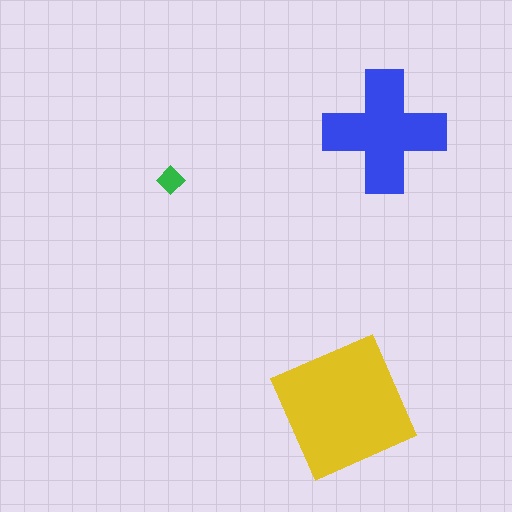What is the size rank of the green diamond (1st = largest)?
3rd.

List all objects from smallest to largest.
The green diamond, the blue cross, the yellow square.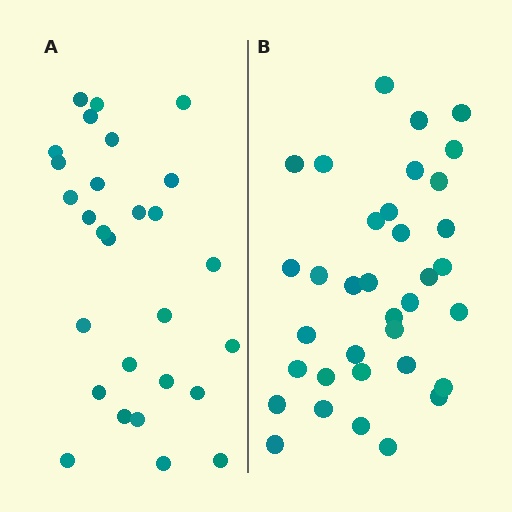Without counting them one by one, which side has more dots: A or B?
Region B (the right region) has more dots.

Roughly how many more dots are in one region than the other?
Region B has roughly 8 or so more dots than region A.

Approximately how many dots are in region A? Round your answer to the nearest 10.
About 30 dots. (The exact count is 28, which rounds to 30.)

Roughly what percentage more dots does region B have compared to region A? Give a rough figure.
About 25% more.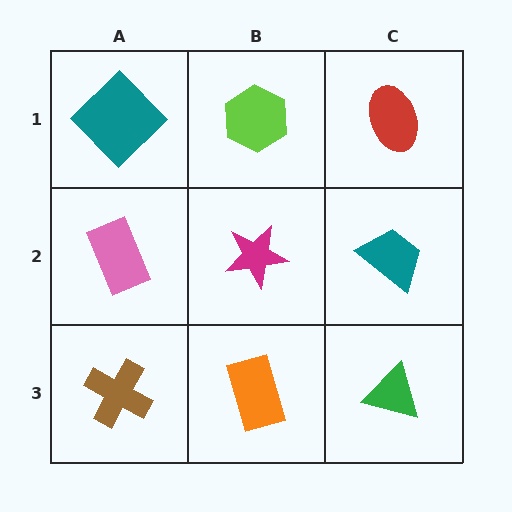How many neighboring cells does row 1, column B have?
3.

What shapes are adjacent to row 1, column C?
A teal trapezoid (row 2, column C), a lime hexagon (row 1, column B).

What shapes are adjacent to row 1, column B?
A magenta star (row 2, column B), a teal diamond (row 1, column A), a red ellipse (row 1, column C).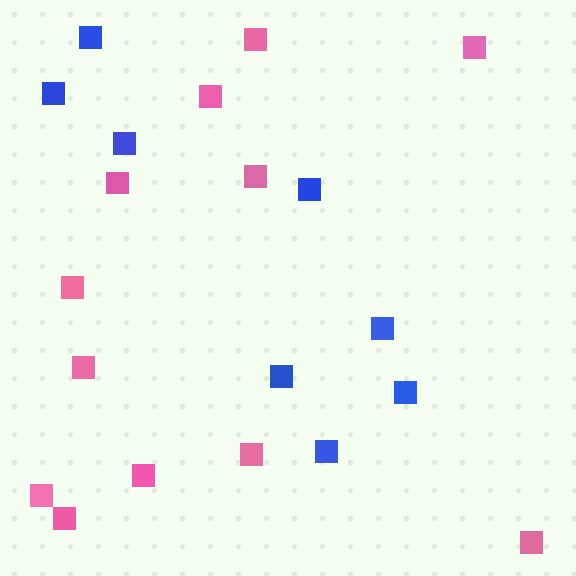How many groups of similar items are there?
There are 2 groups: one group of blue squares (8) and one group of pink squares (12).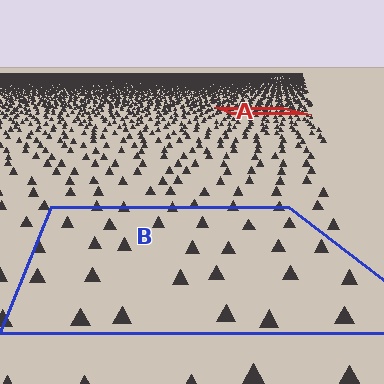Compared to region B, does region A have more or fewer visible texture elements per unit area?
Region A has more texture elements per unit area — they are packed more densely because it is farther away.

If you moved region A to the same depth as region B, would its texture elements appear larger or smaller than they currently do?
They would appear larger. At a closer depth, the same texture elements are projected at a bigger on-screen size.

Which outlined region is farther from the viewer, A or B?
Region A is farther from the viewer — the texture elements inside it appear smaller and more densely packed.